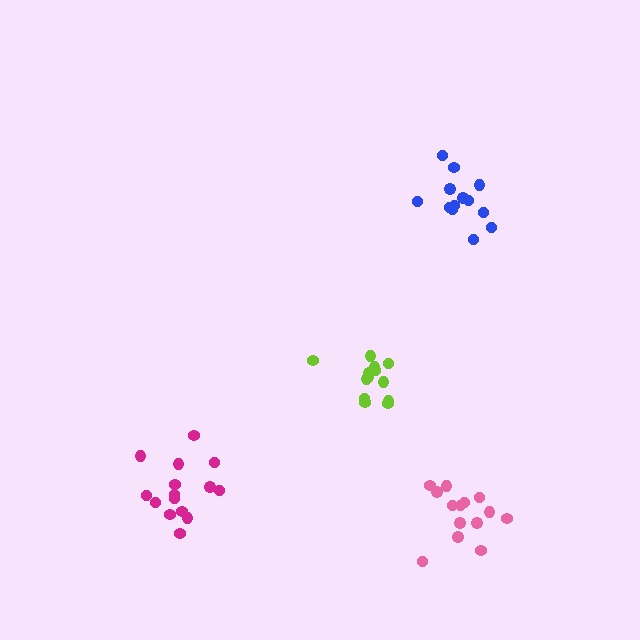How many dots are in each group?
Group 1: 13 dots, Group 2: 13 dots, Group 3: 15 dots, Group 4: 14 dots (55 total).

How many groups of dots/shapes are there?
There are 4 groups.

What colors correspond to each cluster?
The clusters are colored: lime, blue, magenta, pink.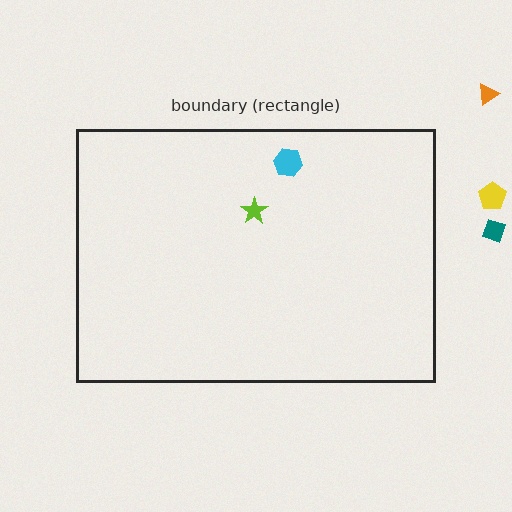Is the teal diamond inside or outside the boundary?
Outside.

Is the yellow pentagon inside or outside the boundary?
Outside.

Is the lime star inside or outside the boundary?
Inside.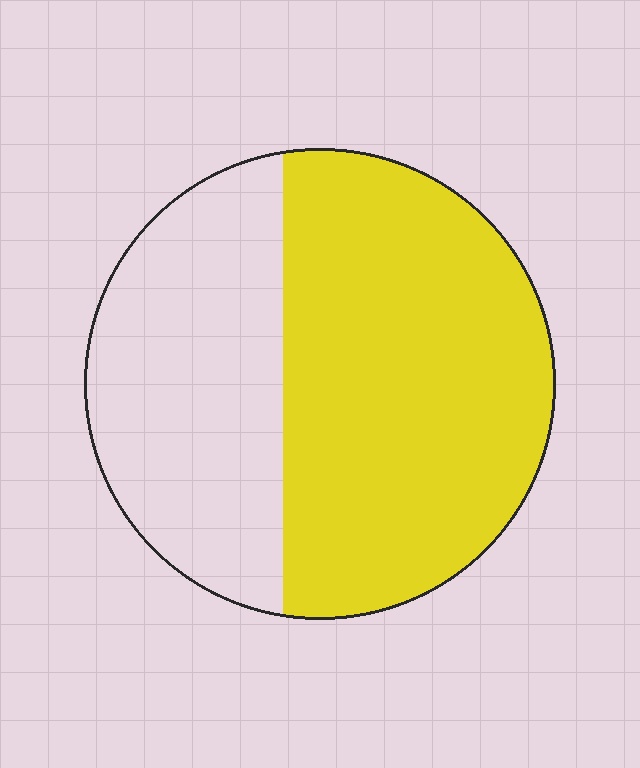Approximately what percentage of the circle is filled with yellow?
Approximately 60%.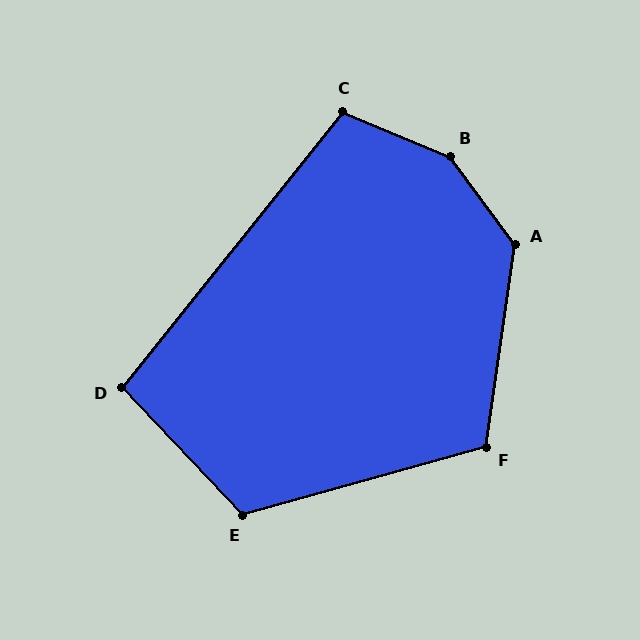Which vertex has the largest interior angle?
B, at approximately 149 degrees.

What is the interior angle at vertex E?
Approximately 118 degrees (obtuse).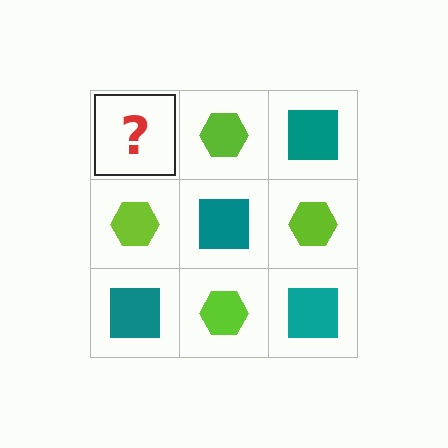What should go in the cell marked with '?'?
The missing cell should contain a teal square.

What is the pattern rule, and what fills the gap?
The rule is that it alternates teal square and lime hexagon in a checkerboard pattern. The gap should be filled with a teal square.